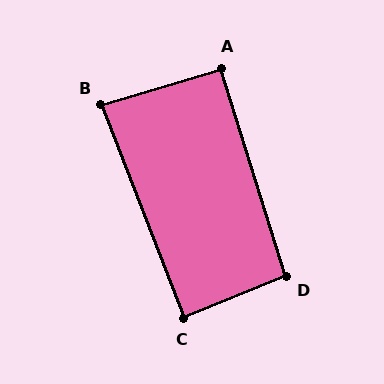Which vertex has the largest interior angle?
D, at approximately 95 degrees.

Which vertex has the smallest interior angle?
B, at approximately 85 degrees.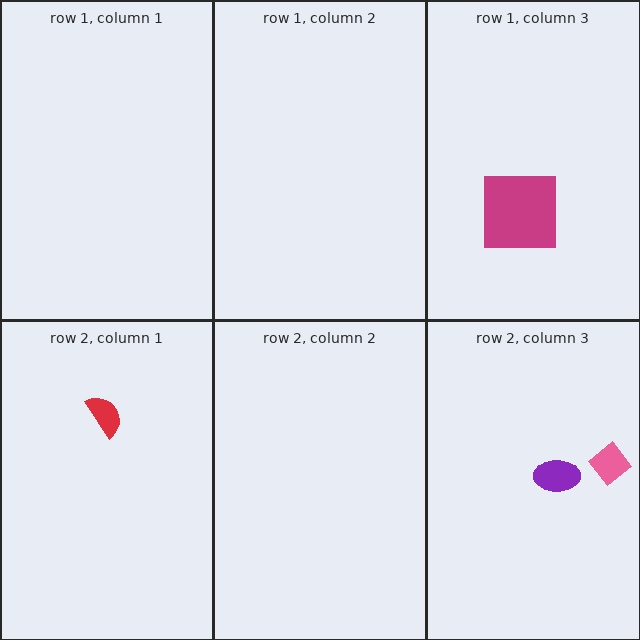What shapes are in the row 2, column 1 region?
The red semicircle.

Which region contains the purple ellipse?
The row 2, column 3 region.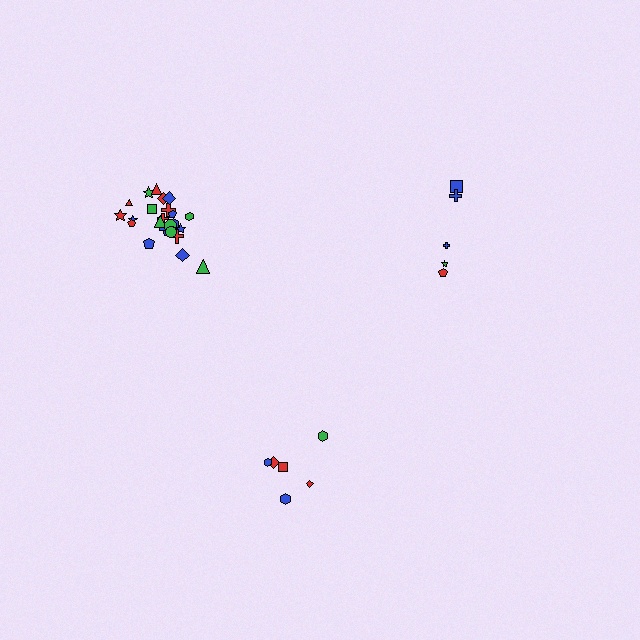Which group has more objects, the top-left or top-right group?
The top-left group.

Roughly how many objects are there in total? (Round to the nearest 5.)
Roughly 35 objects in total.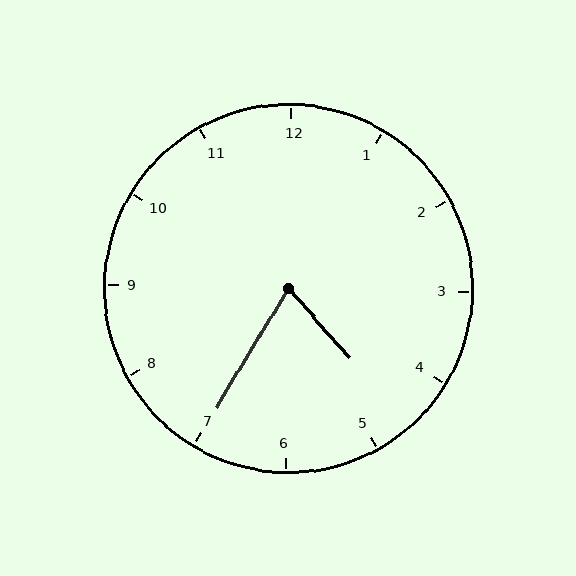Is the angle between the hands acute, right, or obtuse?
It is acute.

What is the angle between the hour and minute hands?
Approximately 72 degrees.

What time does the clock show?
4:35.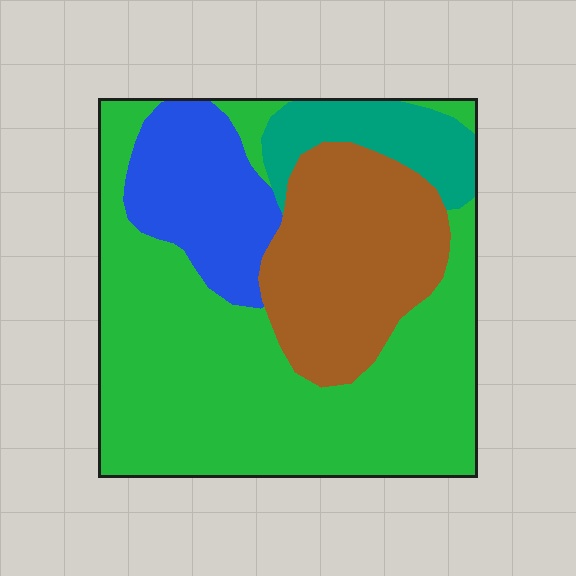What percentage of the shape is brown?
Brown takes up about one quarter (1/4) of the shape.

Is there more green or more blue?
Green.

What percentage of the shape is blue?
Blue takes up about one eighth (1/8) of the shape.